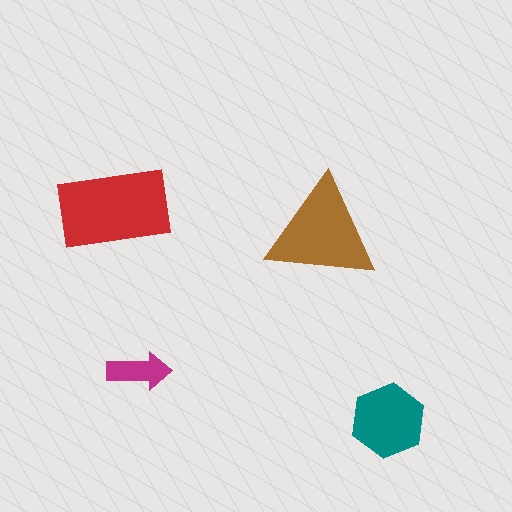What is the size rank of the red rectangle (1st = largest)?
1st.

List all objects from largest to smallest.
The red rectangle, the brown triangle, the teal hexagon, the magenta arrow.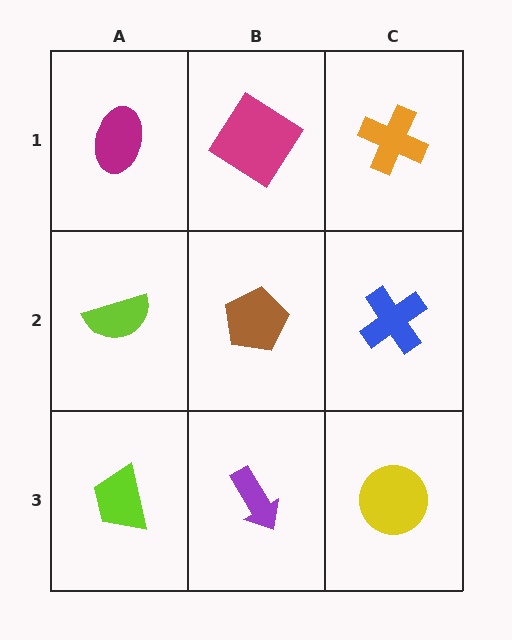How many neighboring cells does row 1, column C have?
2.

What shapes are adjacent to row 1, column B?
A brown pentagon (row 2, column B), a magenta ellipse (row 1, column A), an orange cross (row 1, column C).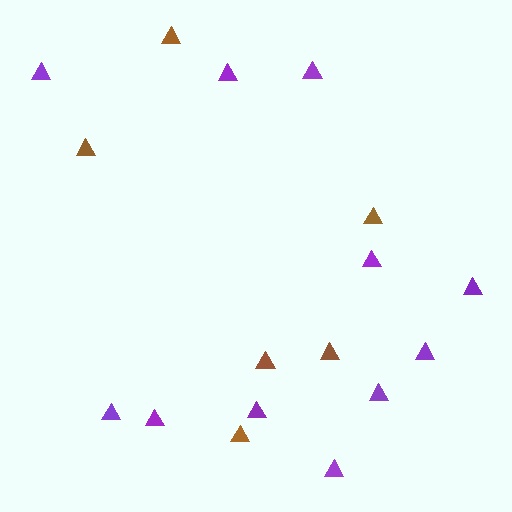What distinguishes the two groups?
There are 2 groups: one group of purple triangles (11) and one group of brown triangles (6).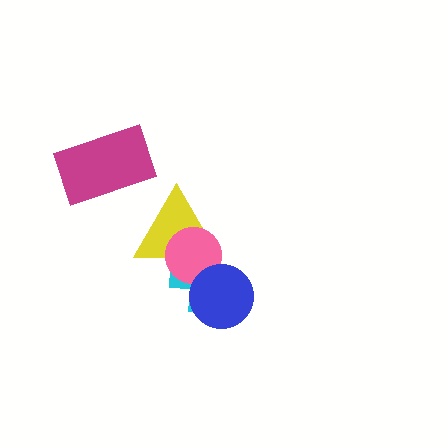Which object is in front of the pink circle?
The blue circle is in front of the pink circle.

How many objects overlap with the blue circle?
2 objects overlap with the blue circle.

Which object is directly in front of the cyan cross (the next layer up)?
The yellow triangle is directly in front of the cyan cross.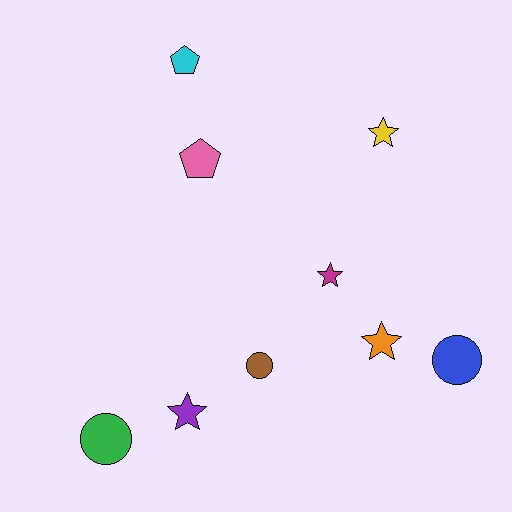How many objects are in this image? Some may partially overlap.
There are 9 objects.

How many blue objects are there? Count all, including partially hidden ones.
There is 1 blue object.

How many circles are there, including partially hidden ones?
There are 3 circles.